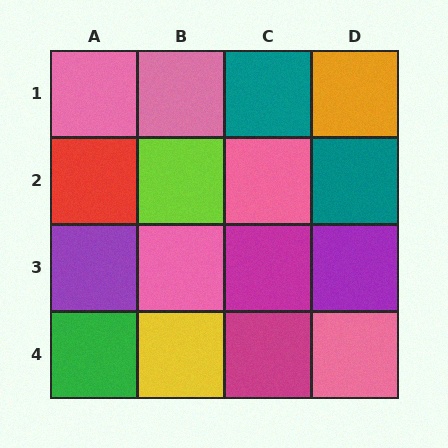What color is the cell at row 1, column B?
Pink.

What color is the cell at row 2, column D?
Teal.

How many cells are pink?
5 cells are pink.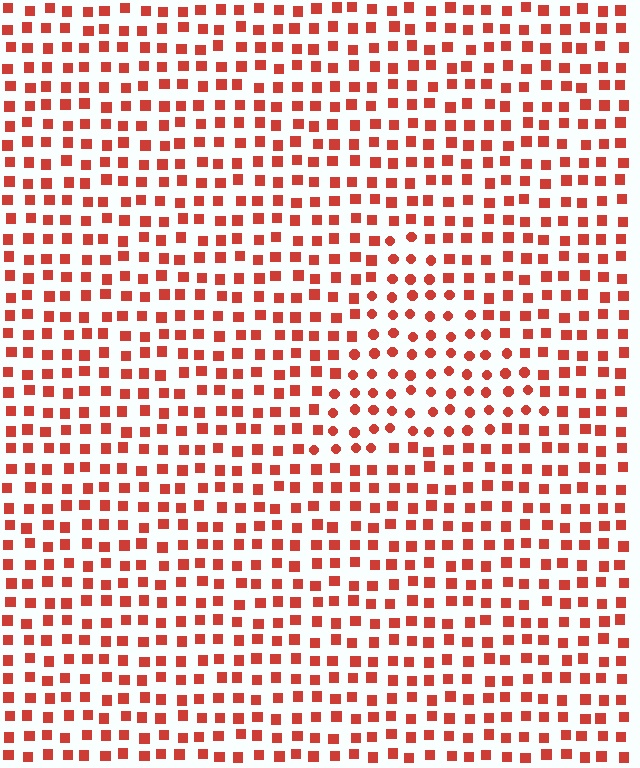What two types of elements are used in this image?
The image uses circles inside the triangle region and squares outside it.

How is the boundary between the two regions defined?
The boundary is defined by a change in element shape: circles inside vs. squares outside. All elements share the same color and spacing.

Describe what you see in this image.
The image is filled with small red elements arranged in a uniform grid. A triangle-shaped region contains circles, while the surrounding area contains squares. The boundary is defined purely by the change in element shape.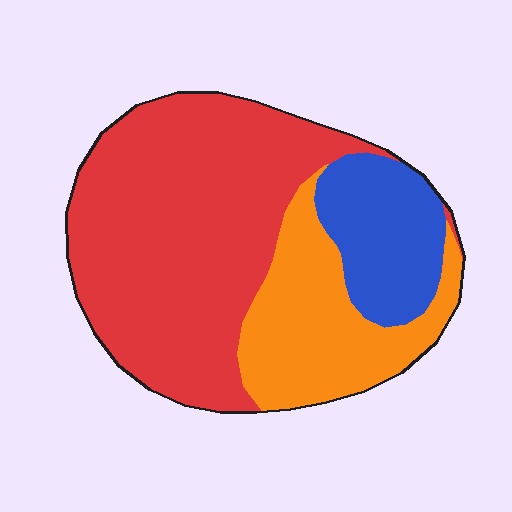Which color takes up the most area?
Red, at roughly 60%.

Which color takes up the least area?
Blue, at roughly 15%.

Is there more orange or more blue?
Orange.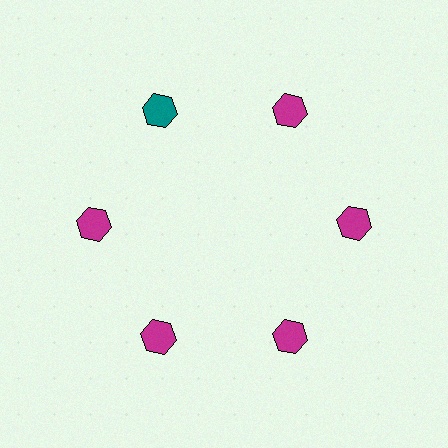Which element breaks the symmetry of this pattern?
The teal hexagon at roughly the 11 o'clock position breaks the symmetry. All other shapes are magenta hexagons.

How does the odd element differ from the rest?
It has a different color: teal instead of magenta.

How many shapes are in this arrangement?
There are 6 shapes arranged in a ring pattern.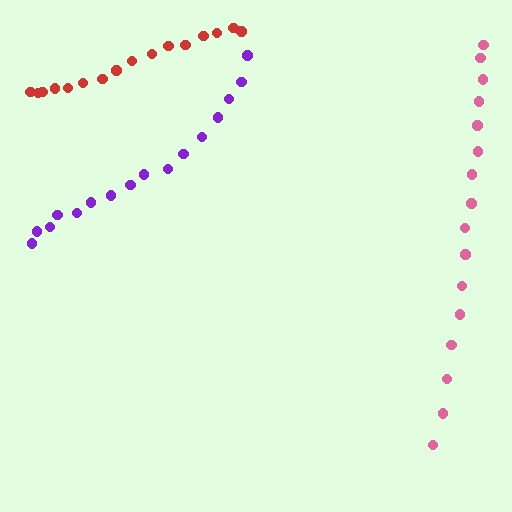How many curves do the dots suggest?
There are 3 distinct paths.